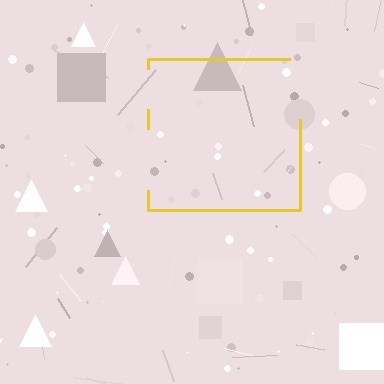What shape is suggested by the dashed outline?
The dashed outline suggests a square.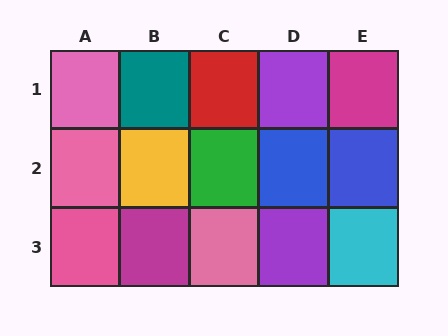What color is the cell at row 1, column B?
Teal.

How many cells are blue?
2 cells are blue.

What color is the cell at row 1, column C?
Red.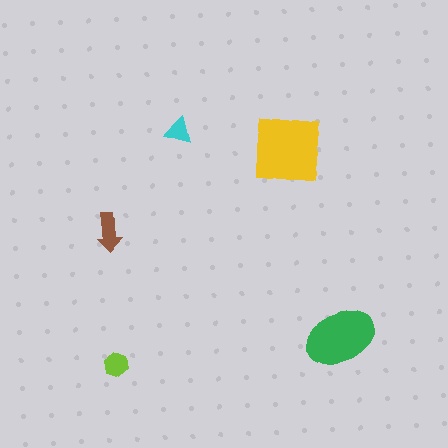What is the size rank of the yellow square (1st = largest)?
1st.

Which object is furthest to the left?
The brown arrow is leftmost.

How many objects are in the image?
There are 5 objects in the image.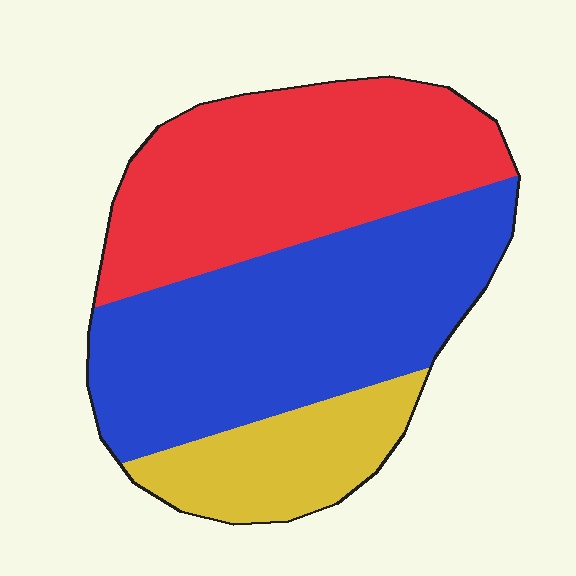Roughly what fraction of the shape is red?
Red takes up about three eighths (3/8) of the shape.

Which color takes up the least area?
Yellow, at roughly 15%.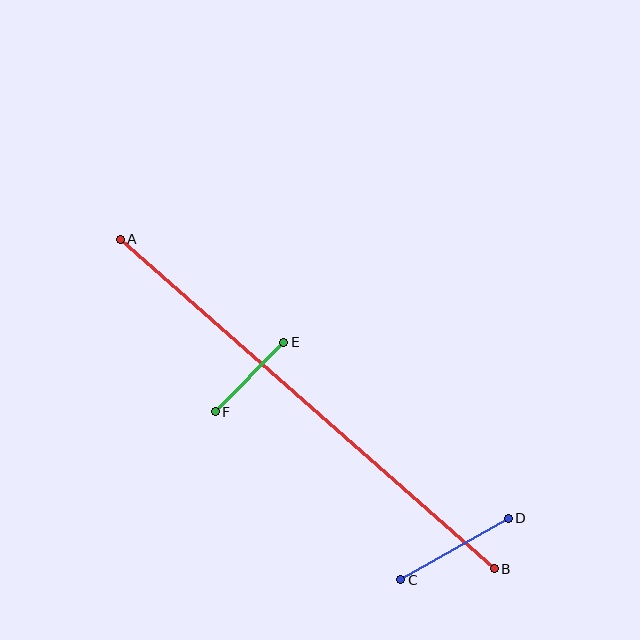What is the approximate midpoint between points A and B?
The midpoint is at approximately (307, 404) pixels.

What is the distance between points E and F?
The distance is approximately 98 pixels.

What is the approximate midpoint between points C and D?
The midpoint is at approximately (455, 549) pixels.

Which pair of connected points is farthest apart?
Points A and B are farthest apart.